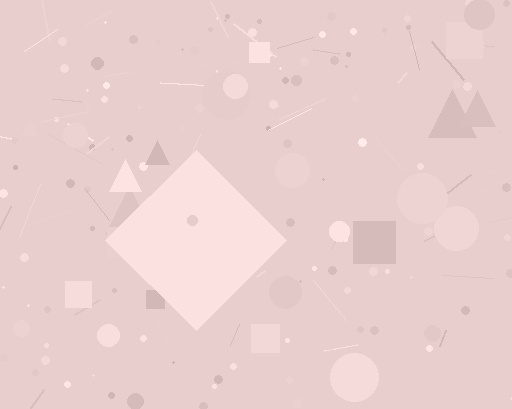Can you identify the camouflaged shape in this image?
The camouflaged shape is a diamond.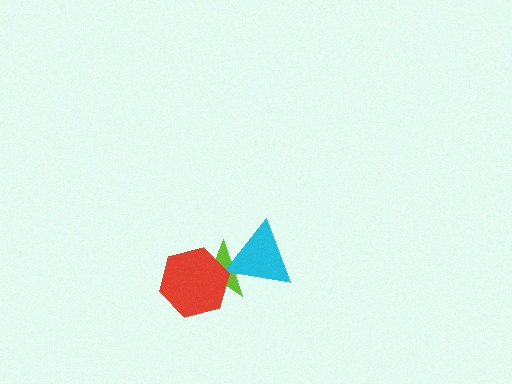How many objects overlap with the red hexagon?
1 object overlaps with the red hexagon.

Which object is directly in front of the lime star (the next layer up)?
The cyan triangle is directly in front of the lime star.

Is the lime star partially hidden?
Yes, it is partially covered by another shape.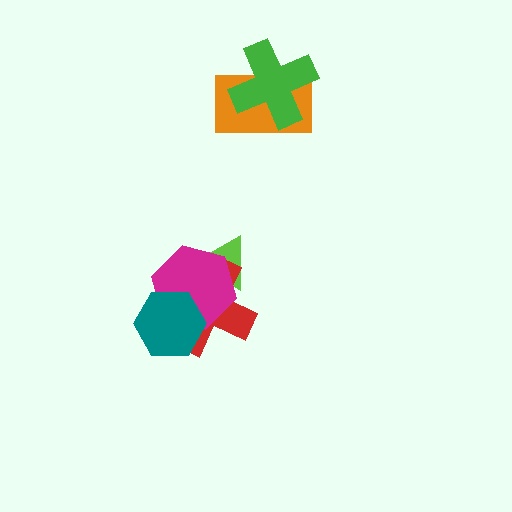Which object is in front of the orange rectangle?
The green cross is in front of the orange rectangle.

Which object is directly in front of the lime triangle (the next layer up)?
The red cross is directly in front of the lime triangle.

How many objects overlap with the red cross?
3 objects overlap with the red cross.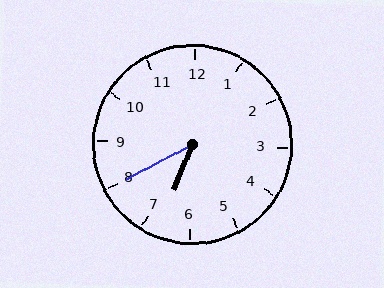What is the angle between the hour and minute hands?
Approximately 40 degrees.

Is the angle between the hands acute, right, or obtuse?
It is acute.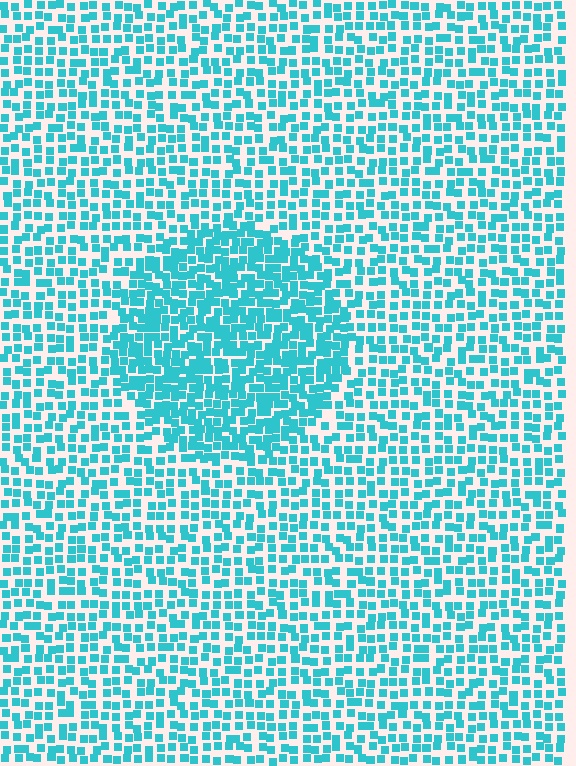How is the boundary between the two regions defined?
The boundary is defined by a change in element density (approximately 1.7x ratio). All elements are the same color, size, and shape.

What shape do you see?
I see a circle.